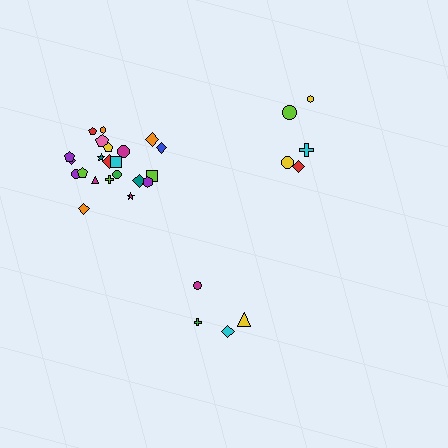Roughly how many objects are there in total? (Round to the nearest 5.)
Roughly 30 objects in total.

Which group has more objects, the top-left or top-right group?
The top-left group.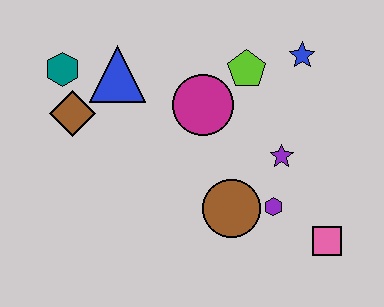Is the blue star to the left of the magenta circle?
No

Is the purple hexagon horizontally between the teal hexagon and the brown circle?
No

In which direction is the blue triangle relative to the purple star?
The blue triangle is to the left of the purple star.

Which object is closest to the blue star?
The lime pentagon is closest to the blue star.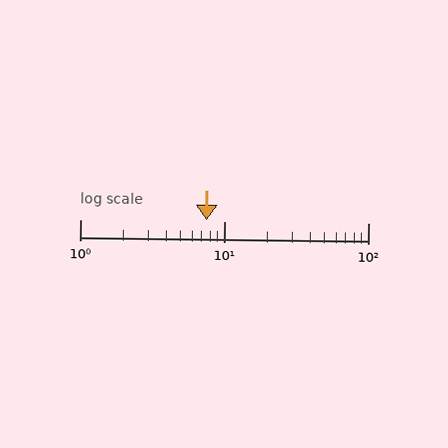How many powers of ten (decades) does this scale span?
The scale spans 2 decades, from 1 to 100.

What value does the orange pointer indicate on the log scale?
The pointer indicates approximately 7.6.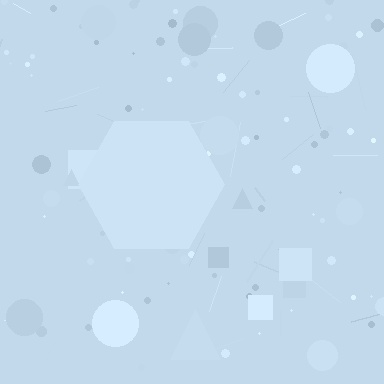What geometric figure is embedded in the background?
A hexagon is embedded in the background.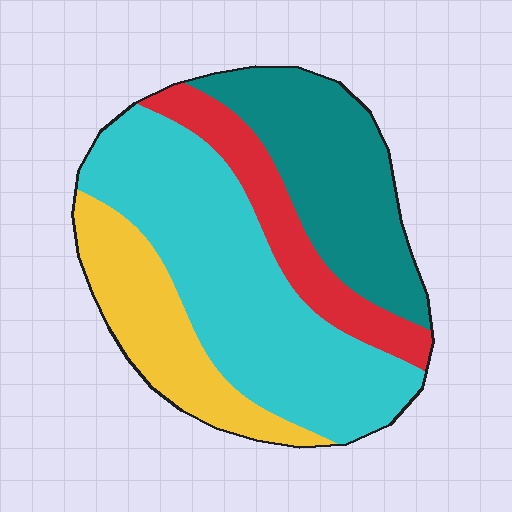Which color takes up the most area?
Cyan, at roughly 40%.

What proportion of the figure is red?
Red covers about 15% of the figure.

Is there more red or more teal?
Teal.